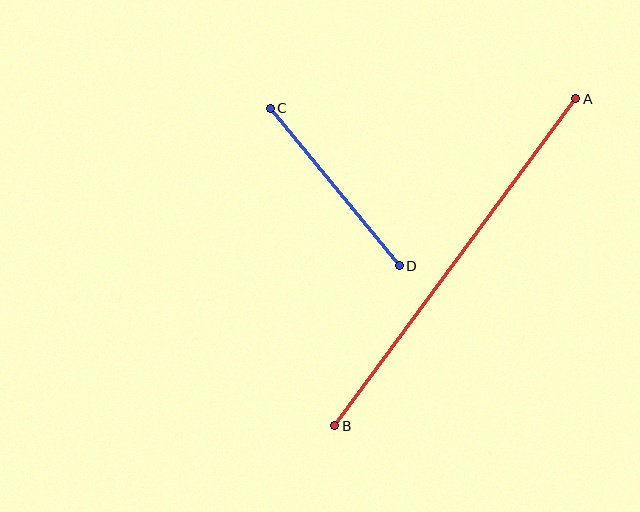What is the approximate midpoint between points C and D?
The midpoint is at approximately (335, 187) pixels.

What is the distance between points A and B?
The distance is approximately 407 pixels.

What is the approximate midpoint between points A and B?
The midpoint is at approximately (455, 262) pixels.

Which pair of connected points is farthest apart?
Points A and B are farthest apart.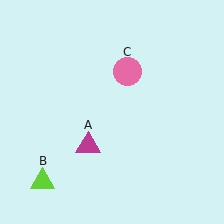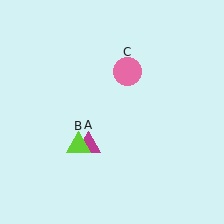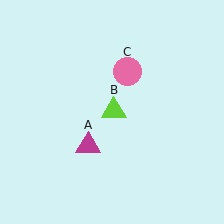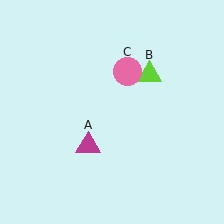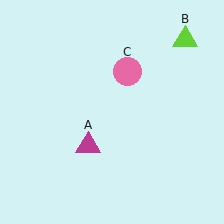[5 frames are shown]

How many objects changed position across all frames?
1 object changed position: lime triangle (object B).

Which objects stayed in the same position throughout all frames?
Magenta triangle (object A) and pink circle (object C) remained stationary.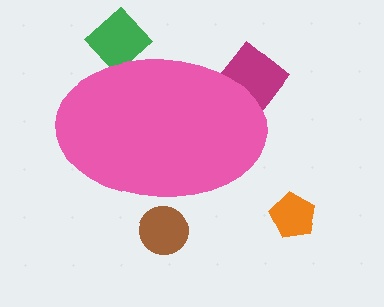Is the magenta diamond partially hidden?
Yes, the magenta diamond is partially hidden behind the pink ellipse.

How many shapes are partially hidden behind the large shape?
3 shapes are partially hidden.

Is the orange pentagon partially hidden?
No, the orange pentagon is fully visible.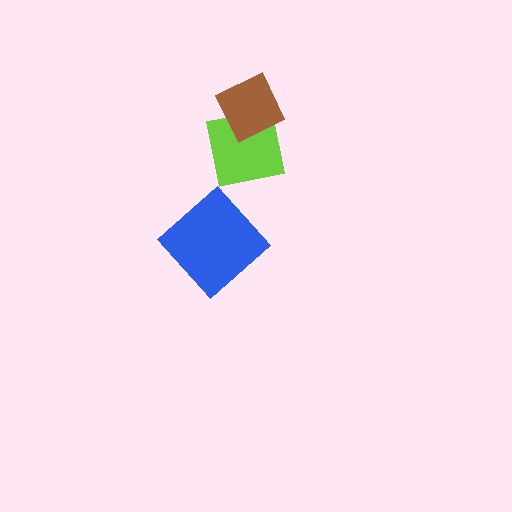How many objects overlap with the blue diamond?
0 objects overlap with the blue diamond.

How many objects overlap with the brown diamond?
1 object overlaps with the brown diamond.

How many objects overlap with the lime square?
1 object overlaps with the lime square.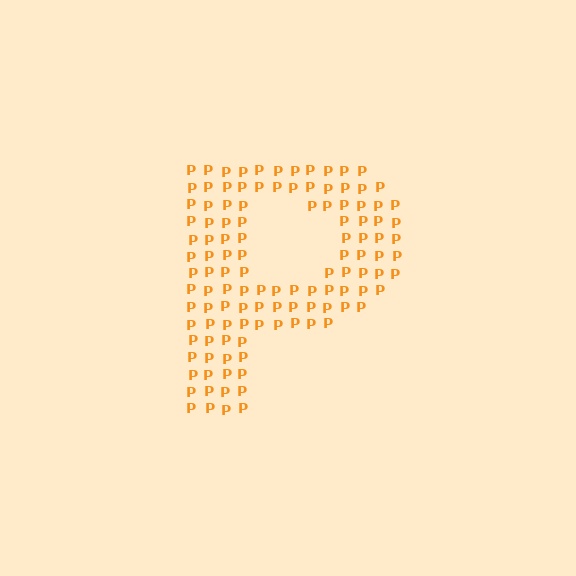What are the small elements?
The small elements are letter P's.